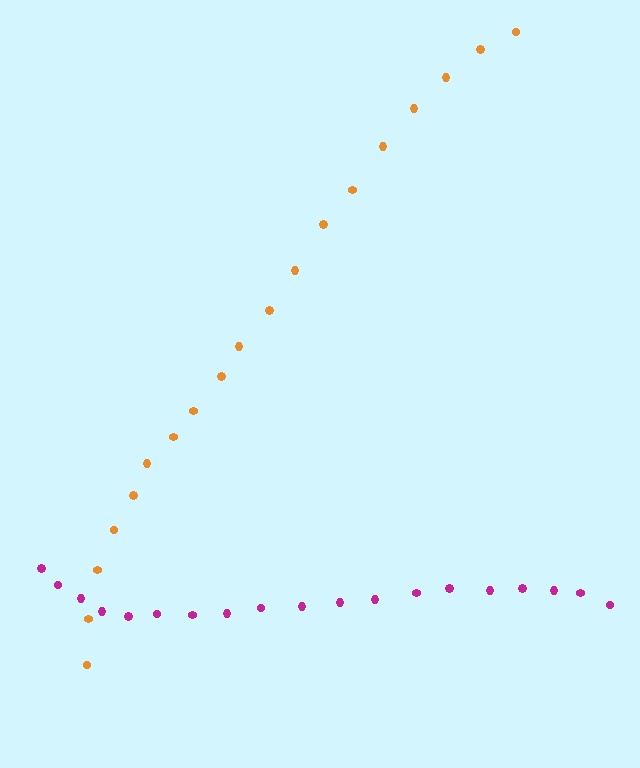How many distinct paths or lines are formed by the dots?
There are 2 distinct paths.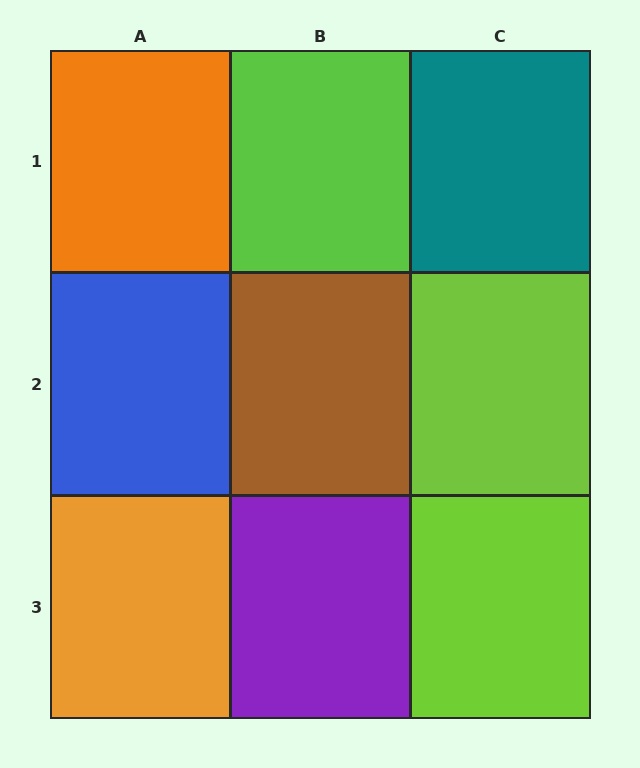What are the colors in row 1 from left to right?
Orange, lime, teal.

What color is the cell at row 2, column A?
Blue.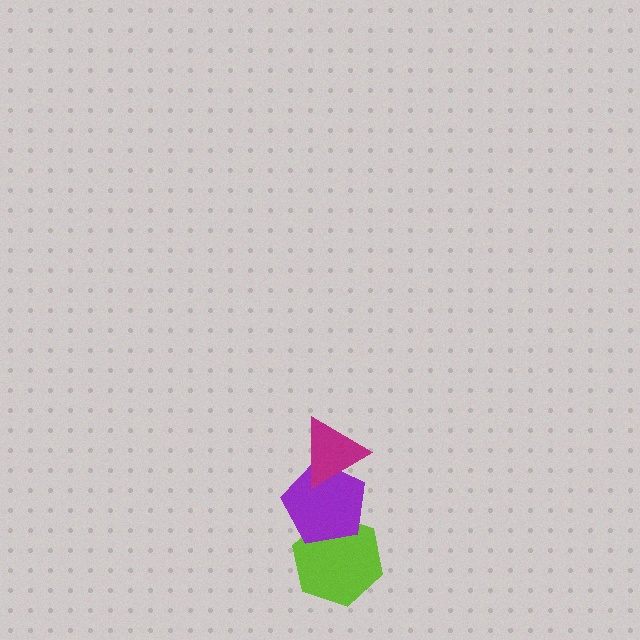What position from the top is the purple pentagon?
The purple pentagon is 2nd from the top.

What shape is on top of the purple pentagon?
The magenta triangle is on top of the purple pentagon.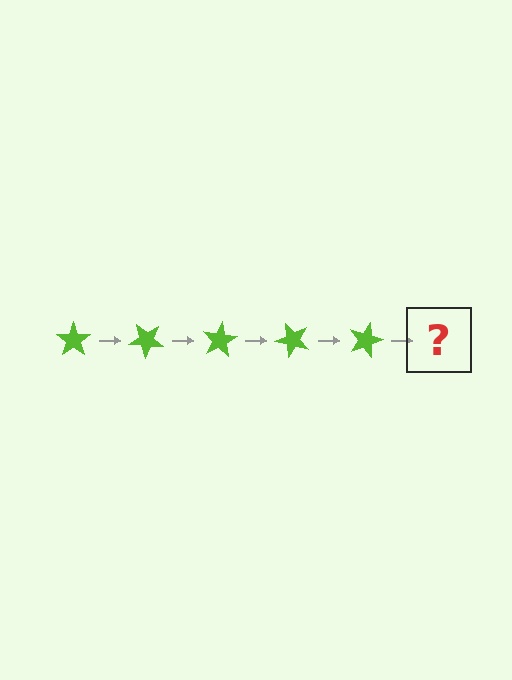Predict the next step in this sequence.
The next step is a lime star rotated 200 degrees.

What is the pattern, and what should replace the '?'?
The pattern is that the star rotates 40 degrees each step. The '?' should be a lime star rotated 200 degrees.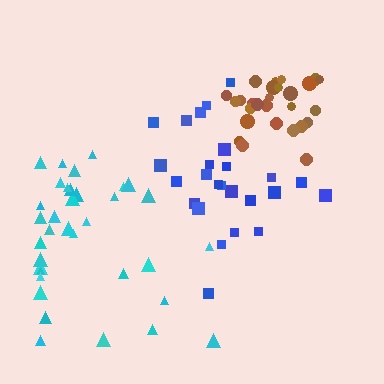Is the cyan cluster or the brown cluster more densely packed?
Brown.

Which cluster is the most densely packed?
Brown.